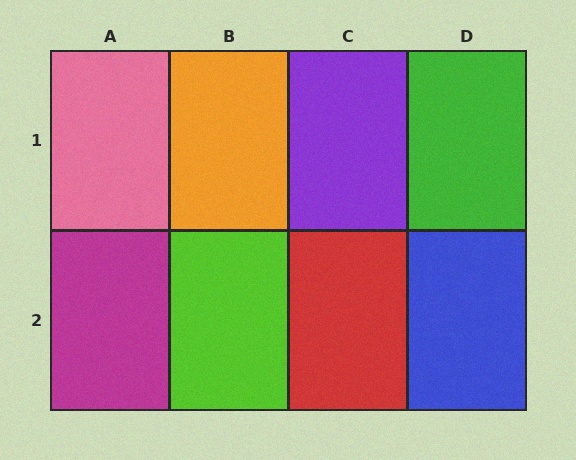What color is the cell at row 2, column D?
Blue.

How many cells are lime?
1 cell is lime.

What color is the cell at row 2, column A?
Magenta.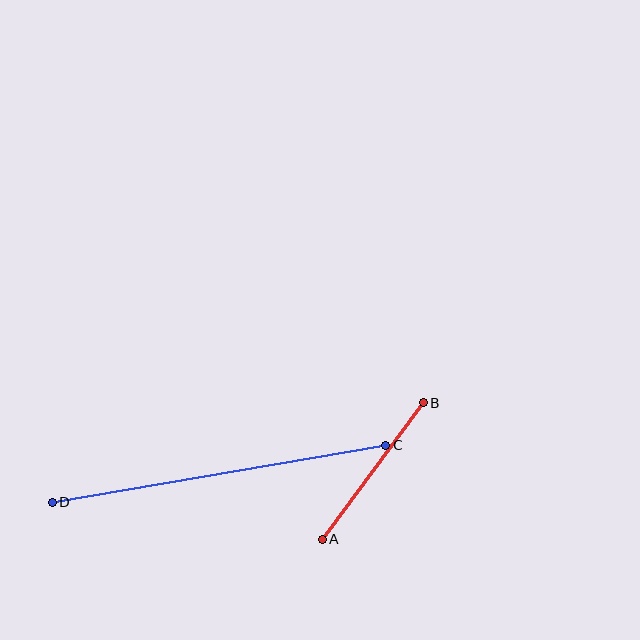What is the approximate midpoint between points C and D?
The midpoint is at approximately (219, 474) pixels.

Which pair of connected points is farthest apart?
Points C and D are farthest apart.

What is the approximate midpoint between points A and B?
The midpoint is at approximately (373, 471) pixels.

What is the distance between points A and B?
The distance is approximately 170 pixels.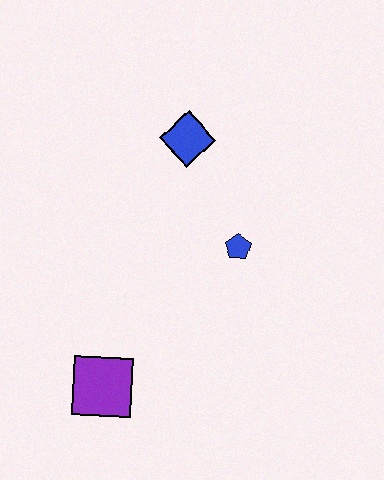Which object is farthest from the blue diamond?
The purple square is farthest from the blue diamond.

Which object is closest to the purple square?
The blue pentagon is closest to the purple square.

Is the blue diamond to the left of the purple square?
No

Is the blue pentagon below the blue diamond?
Yes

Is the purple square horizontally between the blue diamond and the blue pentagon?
No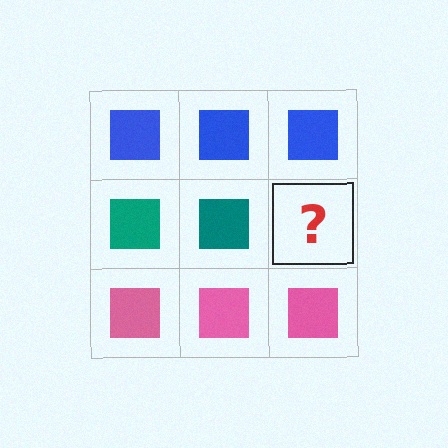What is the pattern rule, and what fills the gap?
The rule is that each row has a consistent color. The gap should be filled with a teal square.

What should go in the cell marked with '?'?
The missing cell should contain a teal square.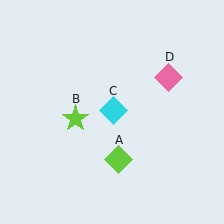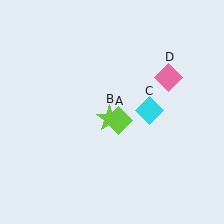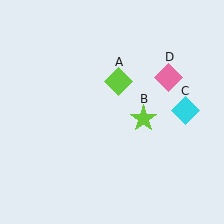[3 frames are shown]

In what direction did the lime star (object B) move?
The lime star (object B) moved right.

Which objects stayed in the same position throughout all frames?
Pink diamond (object D) remained stationary.